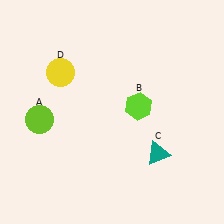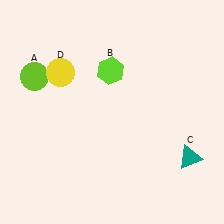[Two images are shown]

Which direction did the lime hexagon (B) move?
The lime hexagon (B) moved up.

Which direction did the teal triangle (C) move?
The teal triangle (C) moved right.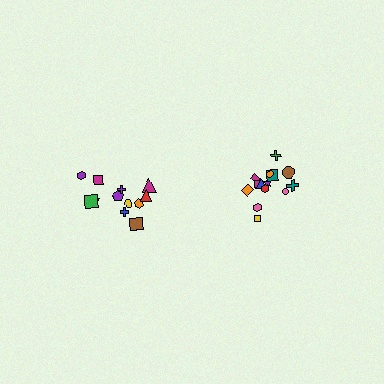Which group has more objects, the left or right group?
The right group.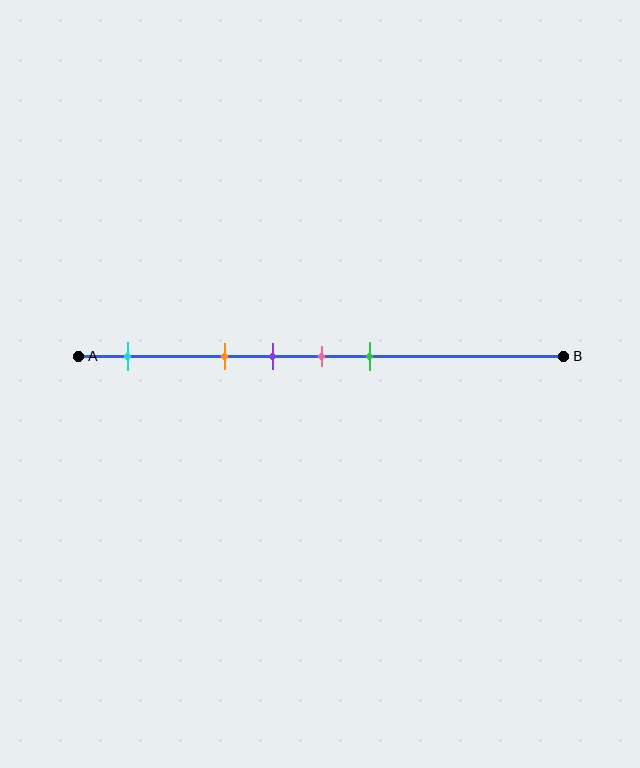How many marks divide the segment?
There are 5 marks dividing the segment.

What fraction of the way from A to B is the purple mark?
The purple mark is approximately 40% (0.4) of the way from A to B.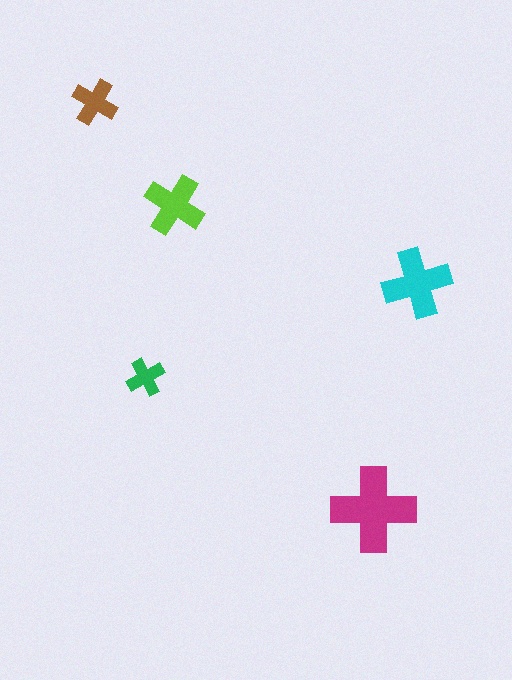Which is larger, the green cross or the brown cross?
The brown one.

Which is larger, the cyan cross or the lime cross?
The cyan one.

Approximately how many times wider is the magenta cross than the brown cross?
About 2 times wider.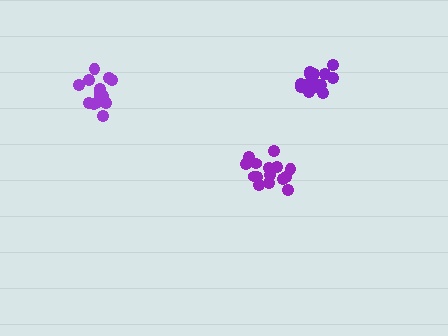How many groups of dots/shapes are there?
There are 3 groups.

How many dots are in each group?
Group 1: 17 dots, Group 2: 14 dots, Group 3: 15 dots (46 total).